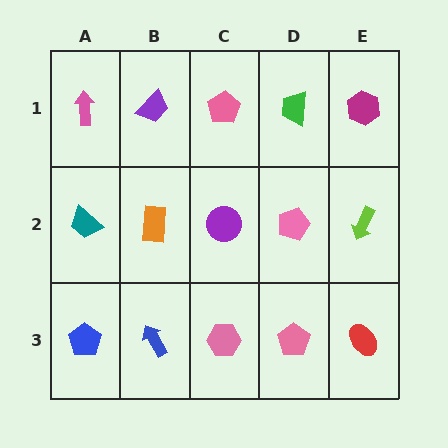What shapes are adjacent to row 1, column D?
A pink pentagon (row 2, column D), a pink pentagon (row 1, column C), a magenta hexagon (row 1, column E).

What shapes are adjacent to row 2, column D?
A green trapezoid (row 1, column D), a pink pentagon (row 3, column D), a purple circle (row 2, column C), a lime arrow (row 2, column E).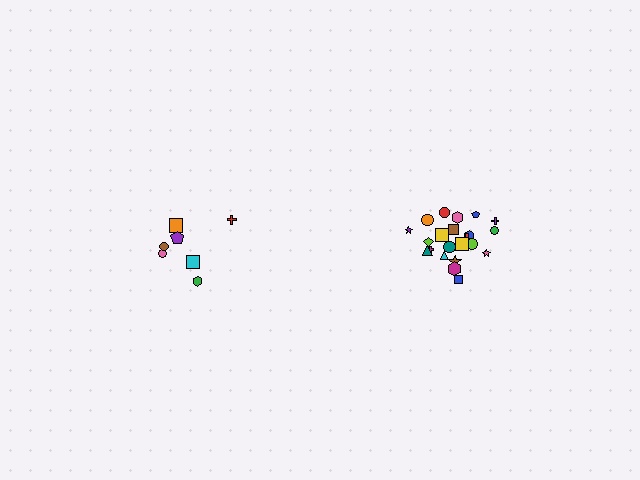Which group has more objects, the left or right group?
The right group.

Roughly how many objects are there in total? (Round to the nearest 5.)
Roughly 30 objects in total.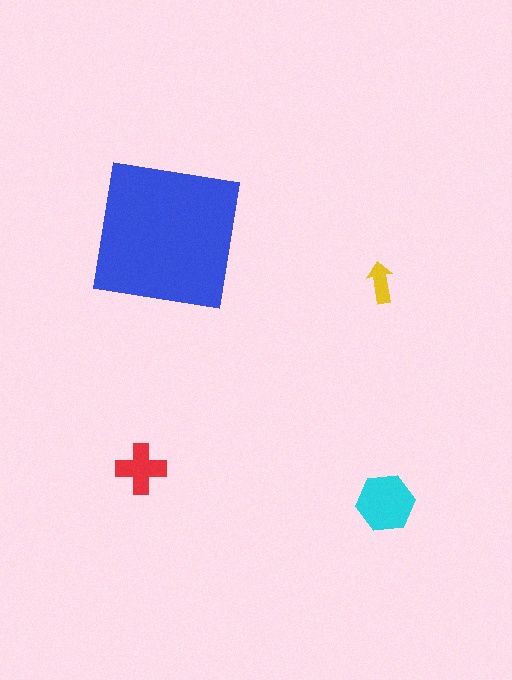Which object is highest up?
The blue square is topmost.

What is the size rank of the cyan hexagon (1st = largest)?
2nd.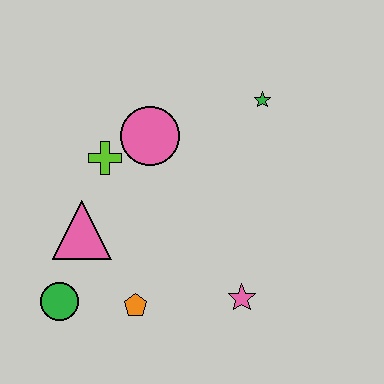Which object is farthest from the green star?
The green circle is farthest from the green star.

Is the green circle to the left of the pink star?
Yes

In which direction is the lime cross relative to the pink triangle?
The lime cross is above the pink triangle.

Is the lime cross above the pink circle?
No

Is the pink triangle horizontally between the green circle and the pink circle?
Yes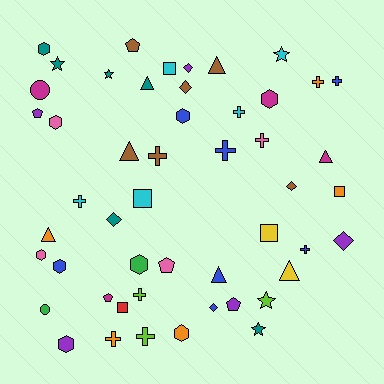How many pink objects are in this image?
There are 4 pink objects.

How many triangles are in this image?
There are 7 triangles.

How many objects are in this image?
There are 50 objects.